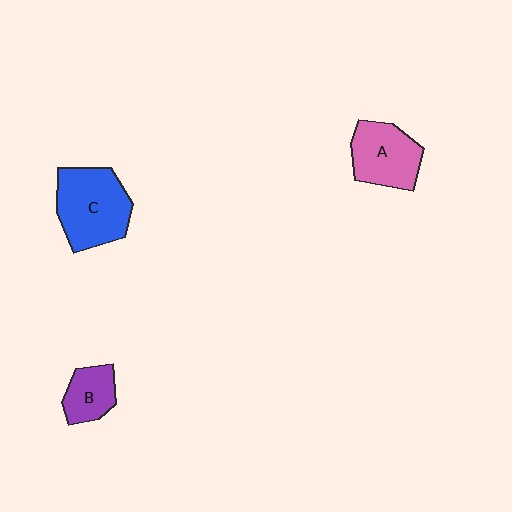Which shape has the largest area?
Shape C (blue).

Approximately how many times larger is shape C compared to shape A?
Approximately 1.3 times.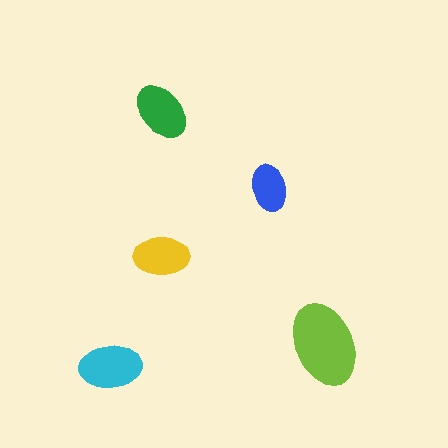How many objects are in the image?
There are 5 objects in the image.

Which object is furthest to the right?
The lime ellipse is rightmost.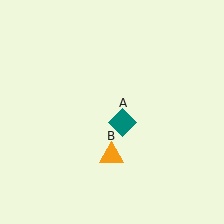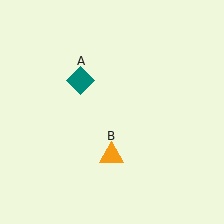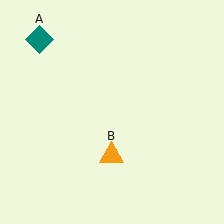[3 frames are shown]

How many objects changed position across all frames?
1 object changed position: teal diamond (object A).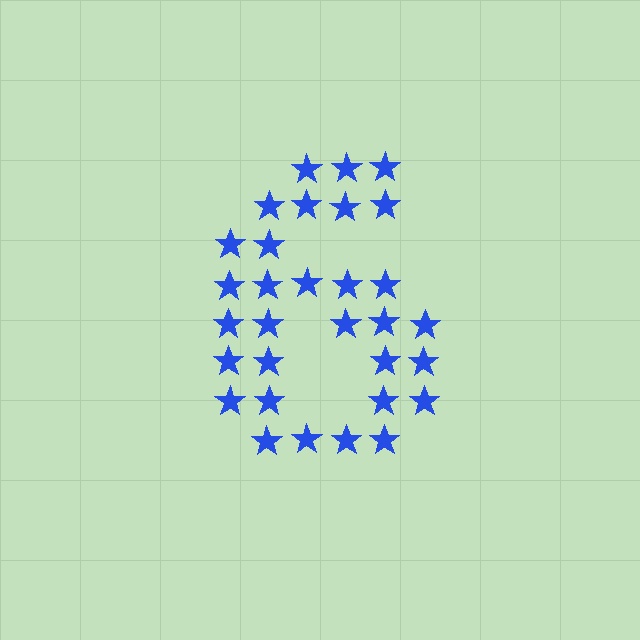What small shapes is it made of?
It is made of small stars.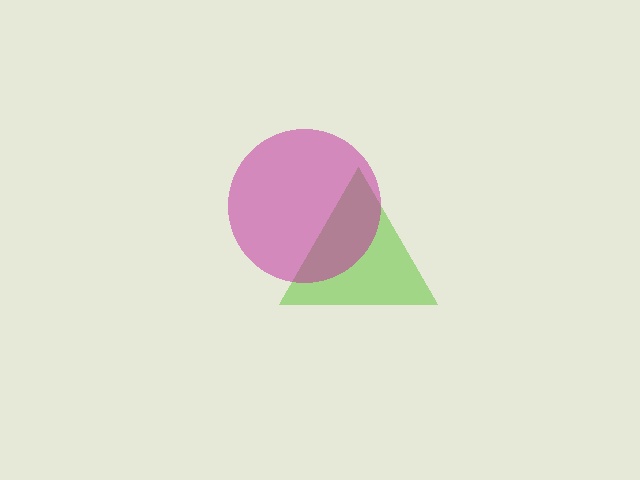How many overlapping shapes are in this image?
There are 2 overlapping shapes in the image.